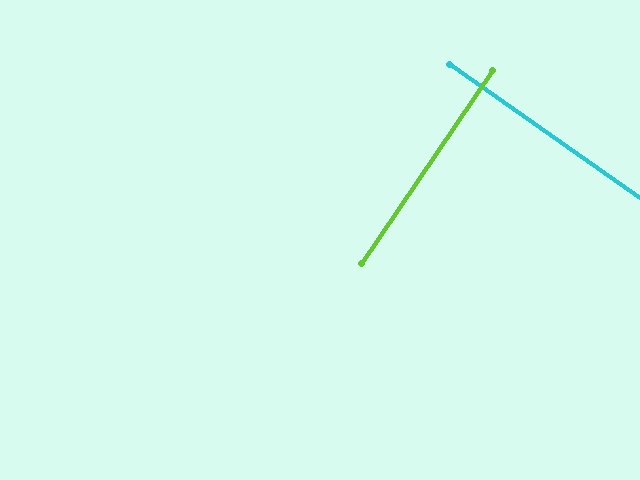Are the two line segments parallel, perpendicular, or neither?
Perpendicular — they meet at approximately 89°.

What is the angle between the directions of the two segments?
Approximately 89 degrees.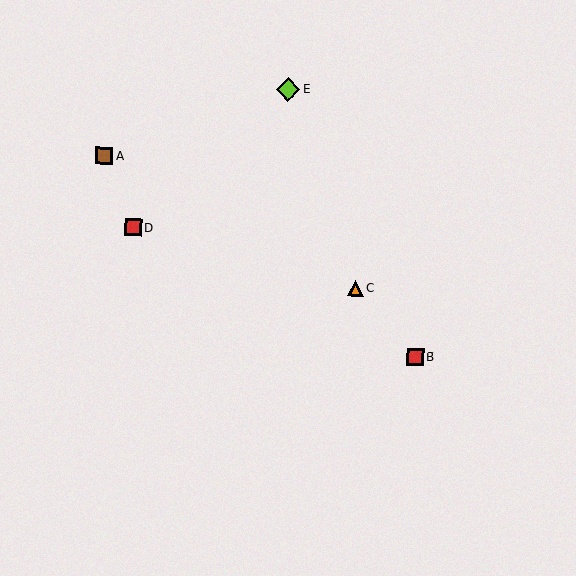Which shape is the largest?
The lime diamond (labeled E) is the largest.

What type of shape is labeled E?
Shape E is a lime diamond.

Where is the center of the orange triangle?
The center of the orange triangle is at (356, 288).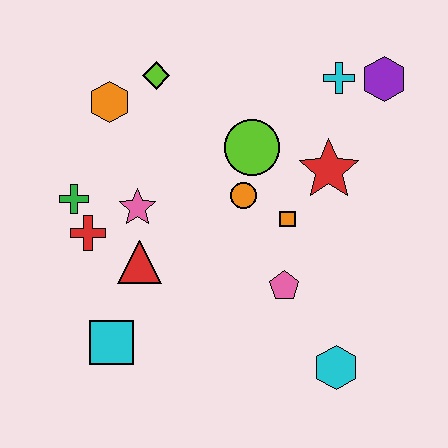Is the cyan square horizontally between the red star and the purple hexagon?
No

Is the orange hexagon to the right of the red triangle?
No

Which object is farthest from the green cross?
The purple hexagon is farthest from the green cross.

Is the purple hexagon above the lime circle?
Yes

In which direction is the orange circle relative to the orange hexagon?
The orange circle is to the right of the orange hexagon.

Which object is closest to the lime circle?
The orange circle is closest to the lime circle.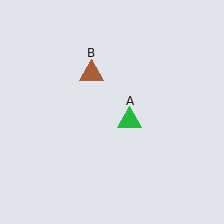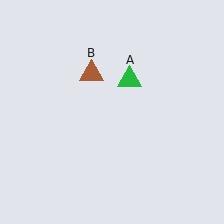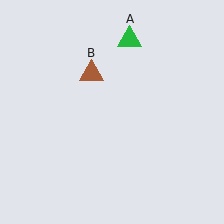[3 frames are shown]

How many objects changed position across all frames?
1 object changed position: green triangle (object A).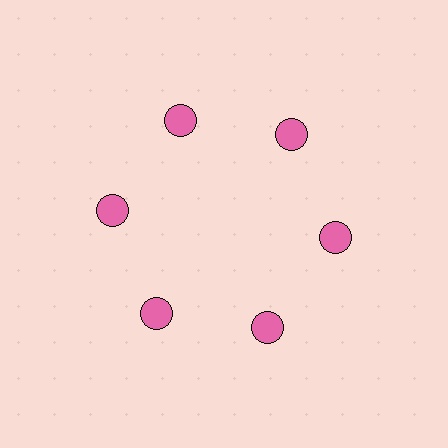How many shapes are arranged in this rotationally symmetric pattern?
There are 6 shapes, arranged in 6 groups of 1.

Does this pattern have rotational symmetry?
Yes, this pattern has 6-fold rotational symmetry. It looks the same after rotating 60 degrees around the center.